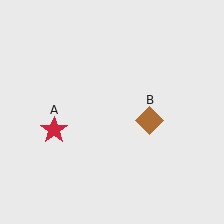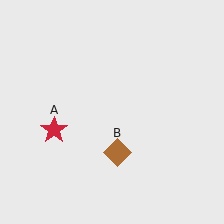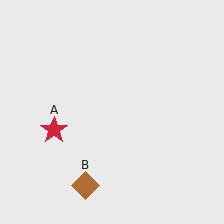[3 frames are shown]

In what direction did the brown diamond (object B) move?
The brown diamond (object B) moved down and to the left.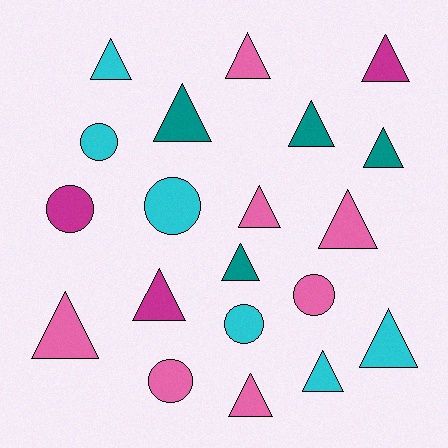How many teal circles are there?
There are no teal circles.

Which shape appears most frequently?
Triangle, with 14 objects.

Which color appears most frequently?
Pink, with 7 objects.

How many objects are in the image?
There are 20 objects.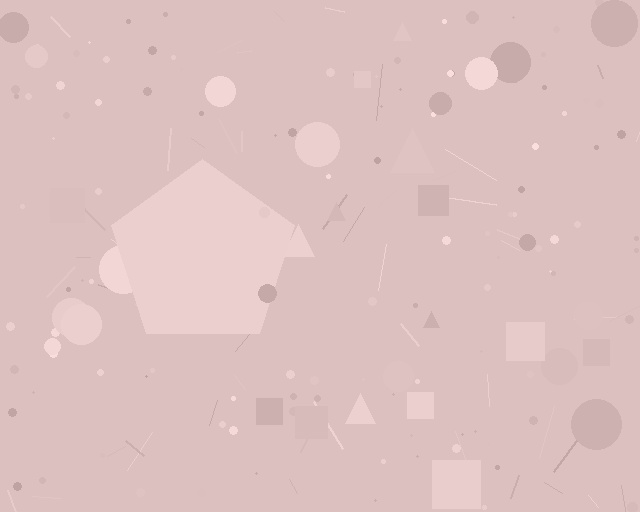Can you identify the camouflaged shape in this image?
The camouflaged shape is a pentagon.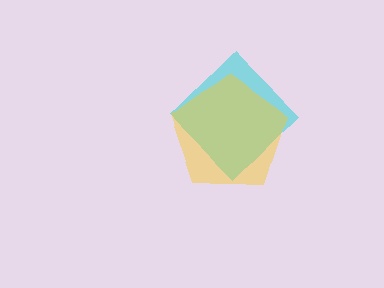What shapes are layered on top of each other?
The layered shapes are: a cyan diamond, a yellow pentagon.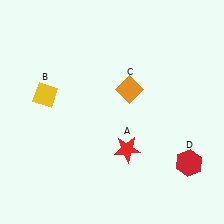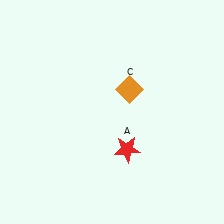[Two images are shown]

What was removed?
The red hexagon (D), the yellow diamond (B) were removed in Image 2.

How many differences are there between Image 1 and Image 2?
There are 2 differences between the two images.